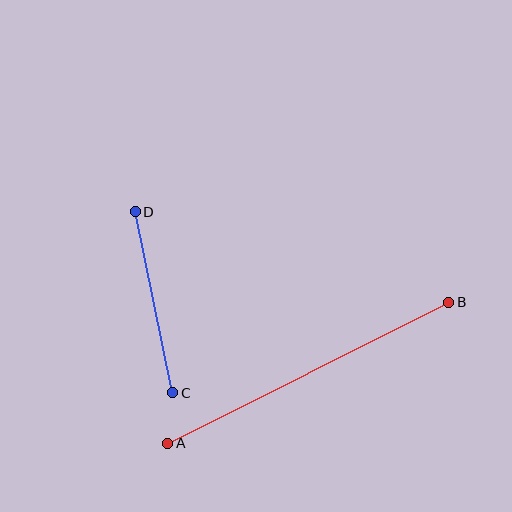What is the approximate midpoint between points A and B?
The midpoint is at approximately (308, 373) pixels.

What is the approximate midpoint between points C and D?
The midpoint is at approximately (154, 302) pixels.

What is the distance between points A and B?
The distance is approximately 315 pixels.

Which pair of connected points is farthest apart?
Points A and B are farthest apart.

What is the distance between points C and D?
The distance is approximately 185 pixels.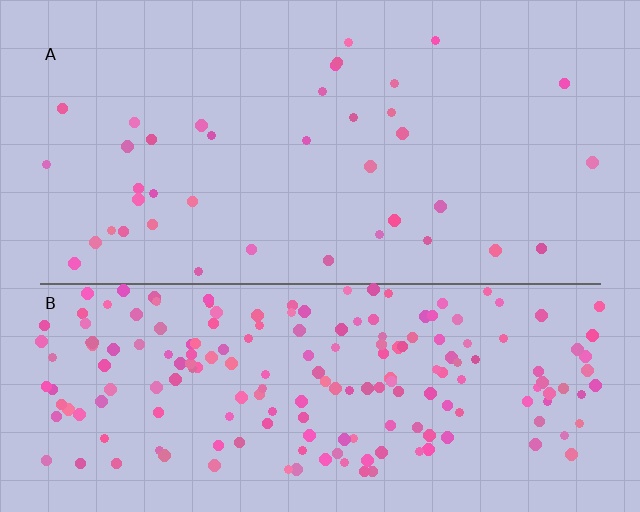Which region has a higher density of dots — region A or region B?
B (the bottom).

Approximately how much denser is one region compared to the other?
Approximately 5.1× — region B over region A.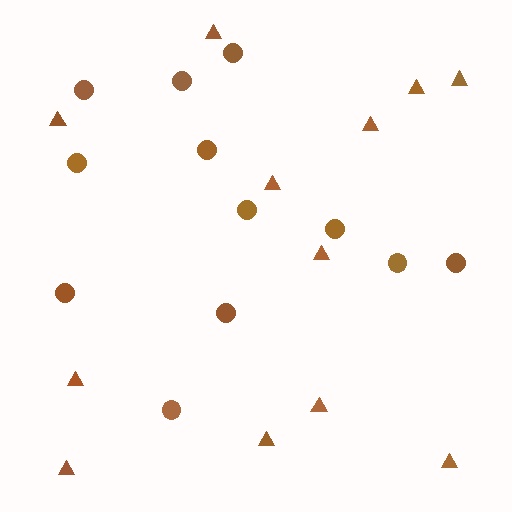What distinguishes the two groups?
There are 2 groups: one group of circles (12) and one group of triangles (12).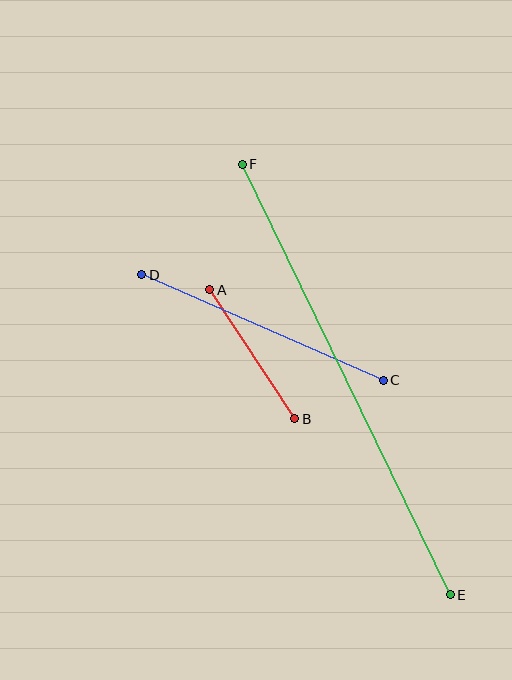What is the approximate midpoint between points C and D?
The midpoint is at approximately (262, 328) pixels.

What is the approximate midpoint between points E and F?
The midpoint is at approximately (346, 379) pixels.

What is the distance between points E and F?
The distance is approximately 478 pixels.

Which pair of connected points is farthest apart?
Points E and F are farthest apart.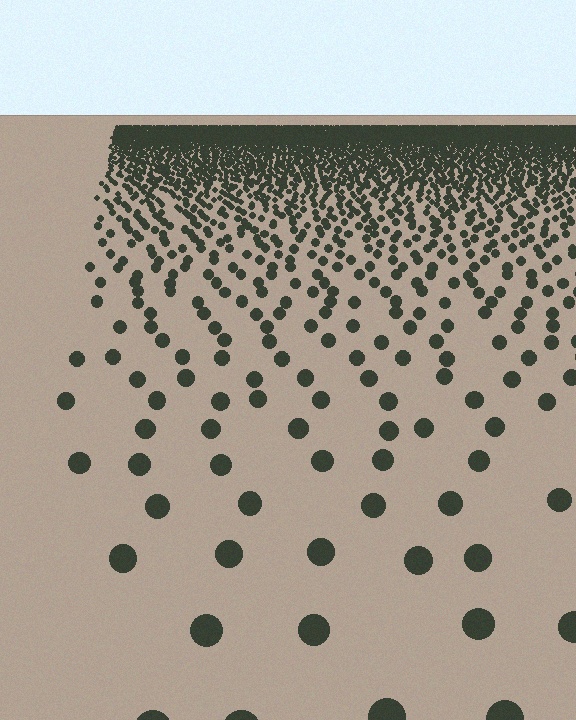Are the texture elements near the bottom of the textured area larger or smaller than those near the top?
Larger. Near the bottom, elements are closer to the viewer and appear at a bigger on-screen size.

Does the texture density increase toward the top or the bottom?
Density increases toward the top.